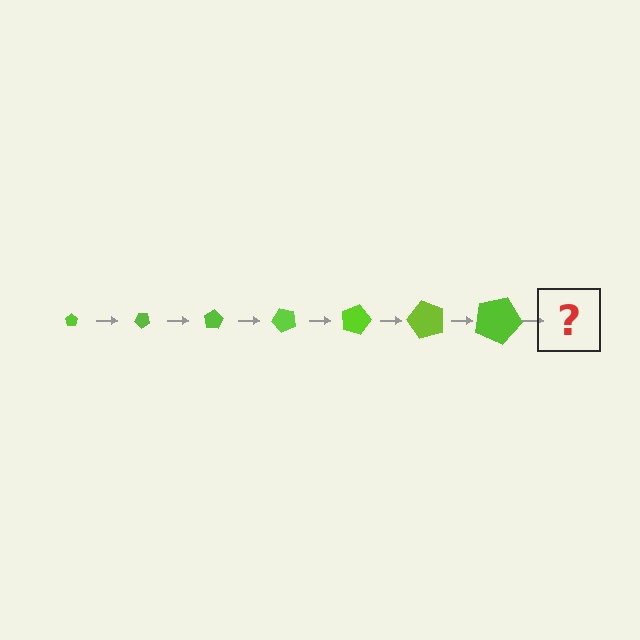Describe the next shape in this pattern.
It should be a pentagon, larger than the previous one and rotated 280 degrees from the start.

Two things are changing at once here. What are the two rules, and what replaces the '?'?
The two rules are that the pentagon grows larger each step and it rotates 40 degrees each step. The '?' should be a pentagon, larger than the previous one and rotated 280 degrees from the start.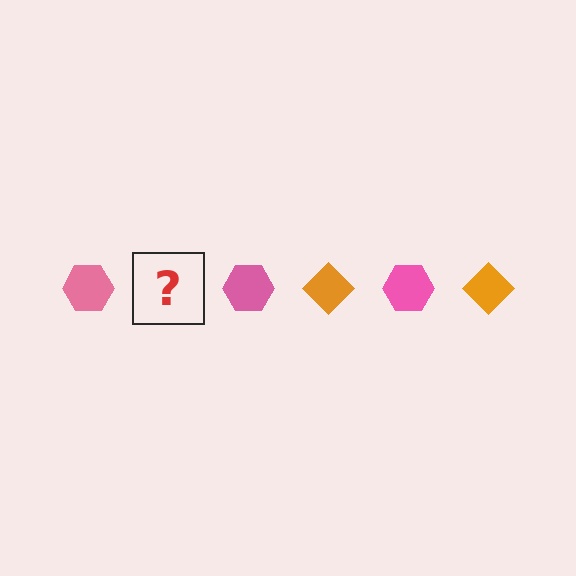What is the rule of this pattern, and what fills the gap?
The rule is that the pattern alternates between pink hexagon and orange diamond. The gap should be filled with an orange diamond.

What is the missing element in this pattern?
The missing element is an orange diamond.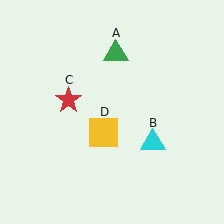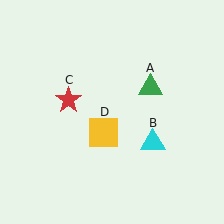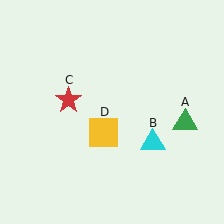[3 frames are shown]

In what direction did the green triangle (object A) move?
The green triangle (object A) moved down and to the right.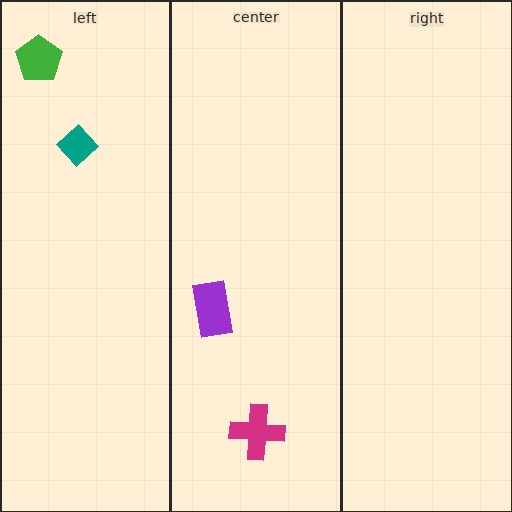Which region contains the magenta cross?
The center region.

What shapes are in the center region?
The purple rectangle, the magenta cross.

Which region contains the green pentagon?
The left region.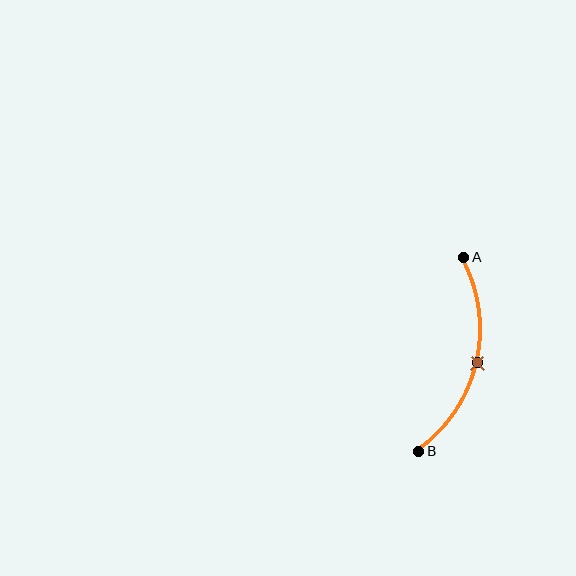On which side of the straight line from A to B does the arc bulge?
The arc bulges to the right of the straight line connecting A and B.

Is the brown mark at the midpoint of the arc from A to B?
Yes. The brown mark lies on the arc at equal arc-length from both A and B — it is the arc midpoint.